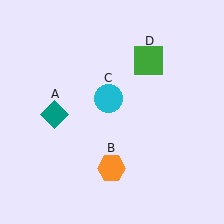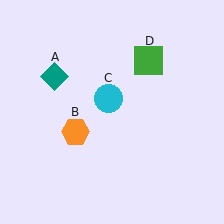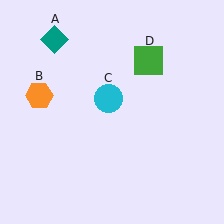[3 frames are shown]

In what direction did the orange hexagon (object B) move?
The orange hexagon (object B) moved up and to the left.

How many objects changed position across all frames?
2 objects changed position: teal diamond (object A), orange hexagon (object B).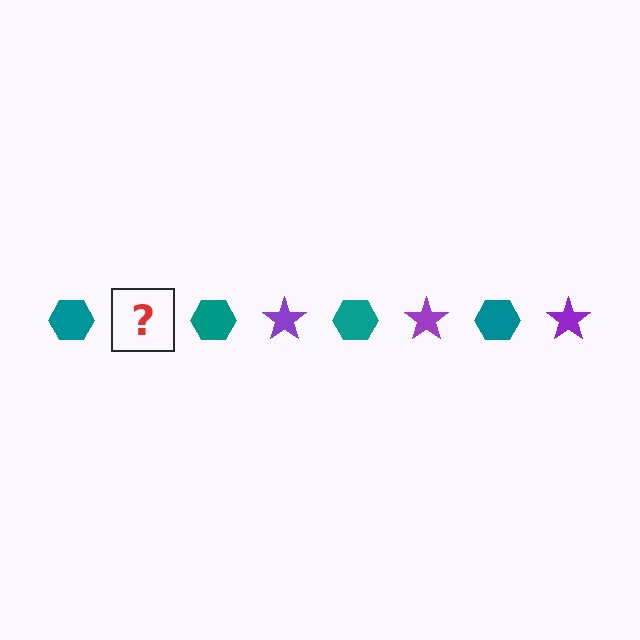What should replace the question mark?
The question mark should be replaced with a purple star.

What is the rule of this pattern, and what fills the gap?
The rule is that the pattern alternates between teal hexagon and purple star. The gap should be filled with a purple star.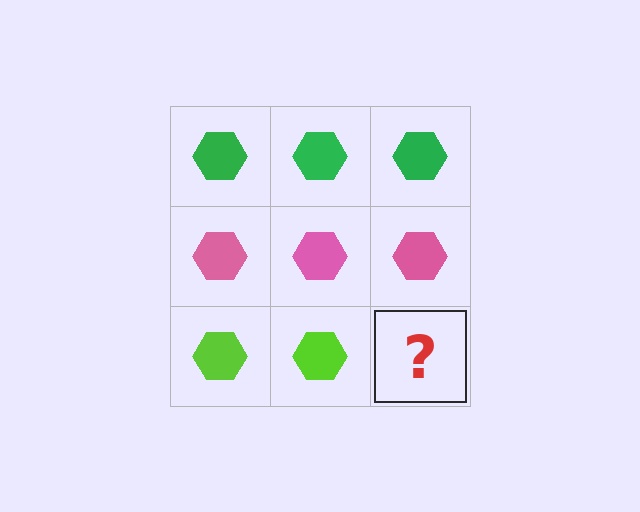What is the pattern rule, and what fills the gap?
The rule is that each row has a consistent color. The gap should be filled with a lime hexagon.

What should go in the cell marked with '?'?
The missing cell should contain a lime hexagon.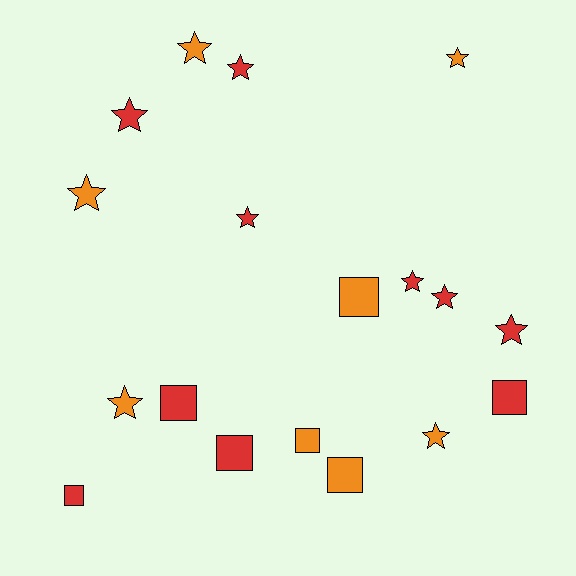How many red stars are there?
There are 6 red stars.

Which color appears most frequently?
Red, with 10 objects.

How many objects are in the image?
There are 18 objects.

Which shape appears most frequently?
Star, with 11 objects.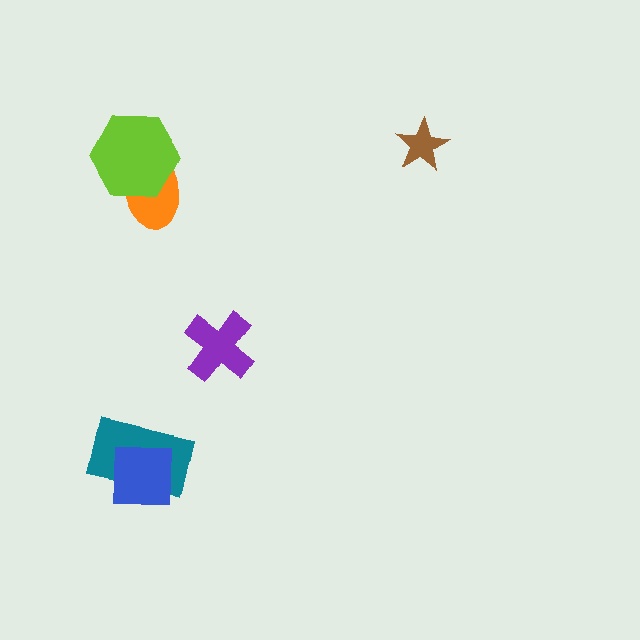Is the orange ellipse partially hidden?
Yes, it is partially covered by another shape.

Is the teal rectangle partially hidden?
Yes, it is partially covered by another shape.